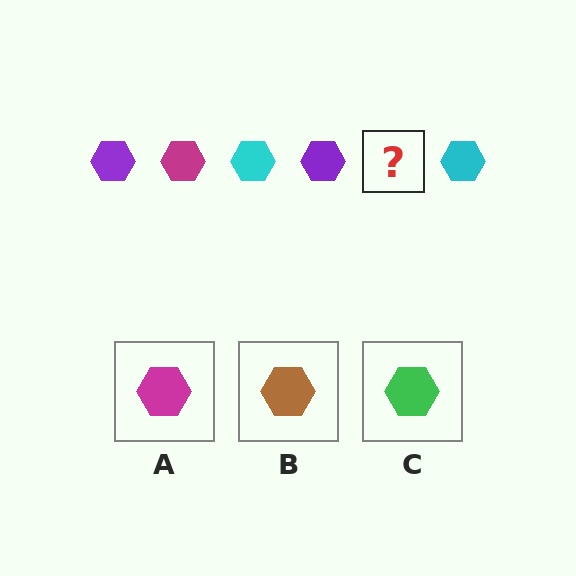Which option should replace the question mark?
Option A.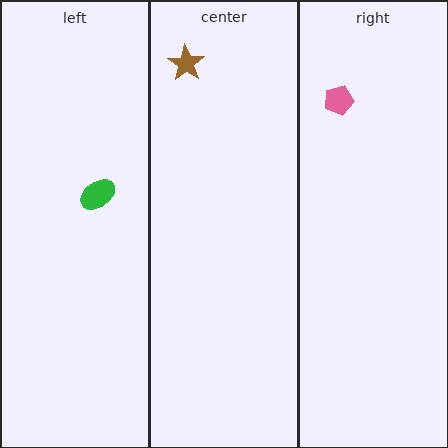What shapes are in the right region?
The pink pentagon.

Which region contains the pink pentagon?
The right region.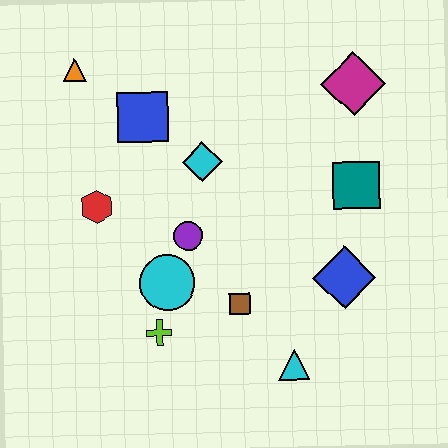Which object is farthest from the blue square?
The cyan triangle is farthest from the blue square.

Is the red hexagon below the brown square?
No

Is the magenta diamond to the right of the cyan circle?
Yes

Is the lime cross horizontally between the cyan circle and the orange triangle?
Yes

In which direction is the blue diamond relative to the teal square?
The blue diamond is below the teal square.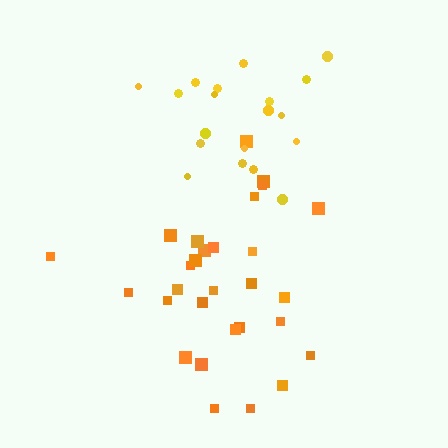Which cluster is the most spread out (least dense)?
Orange.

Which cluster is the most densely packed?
Yellow.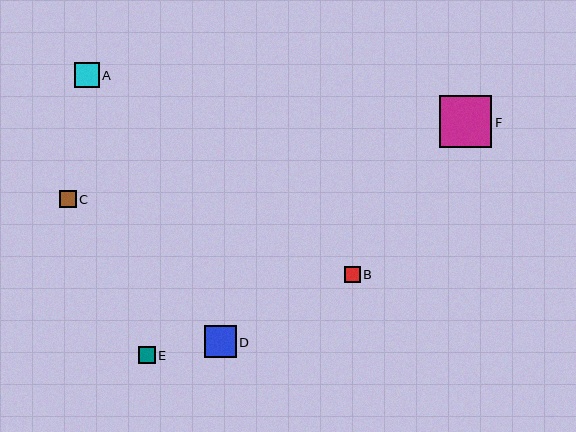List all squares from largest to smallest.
From largest to smallest: F, D, A, E, C, B.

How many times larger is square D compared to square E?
Square D is approximately 1.9 times the size of square E.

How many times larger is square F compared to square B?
Square F is approximately 3.2 times the size of square B.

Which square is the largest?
Square F is the largest with a size of approximately 52 pixels.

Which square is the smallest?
Square B is the smallest with a size of approximately 16 pixels.